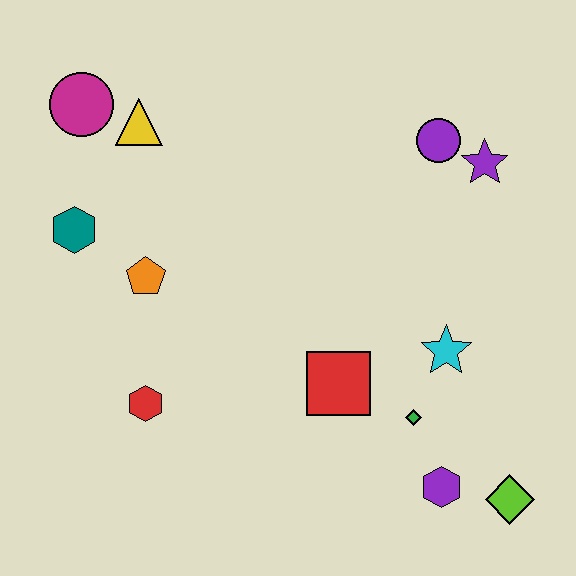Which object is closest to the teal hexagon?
The orange pentagon is closest to the teal hexagon.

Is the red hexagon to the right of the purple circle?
No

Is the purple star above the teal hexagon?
Yes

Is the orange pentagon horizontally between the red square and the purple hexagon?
No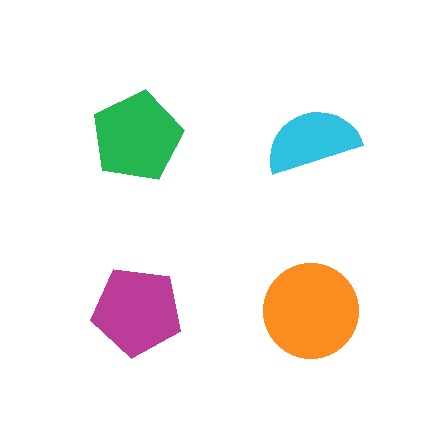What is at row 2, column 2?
An orange circle.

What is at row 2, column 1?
A magenta pentagon.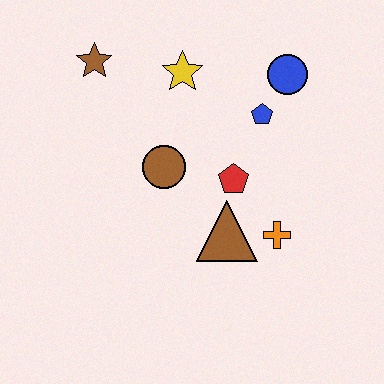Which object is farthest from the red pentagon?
The brown star is farthest from the red pentagon.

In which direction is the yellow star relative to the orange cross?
The yellow star is above the orange cross.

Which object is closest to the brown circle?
The red pentagon is closest to the brown circle.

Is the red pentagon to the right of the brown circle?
Yes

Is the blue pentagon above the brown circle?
Yes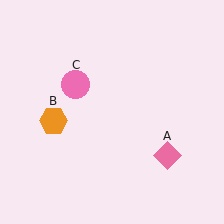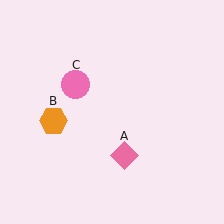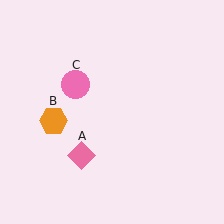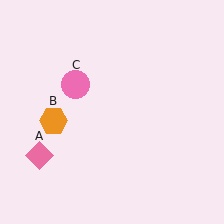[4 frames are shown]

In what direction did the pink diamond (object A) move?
The pink diamond (object A) moved left.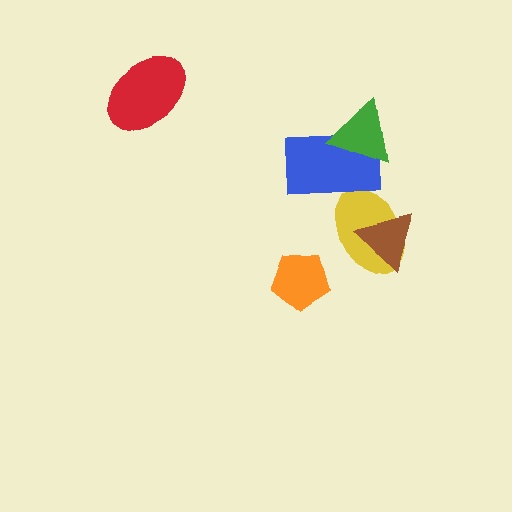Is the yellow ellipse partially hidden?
Yes, it is partially covered by another shape.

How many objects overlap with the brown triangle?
1 object overlaps with the brown triangle.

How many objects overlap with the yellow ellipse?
2 objects overlap with the yellow ellipse.